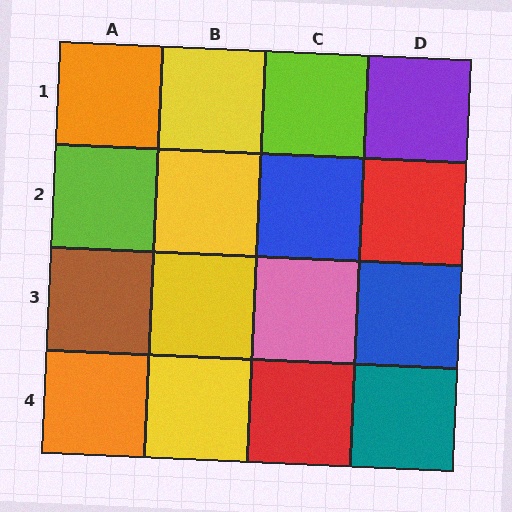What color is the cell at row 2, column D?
Red.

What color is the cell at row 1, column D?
Purple.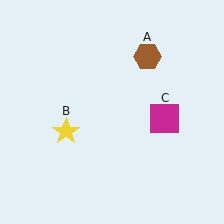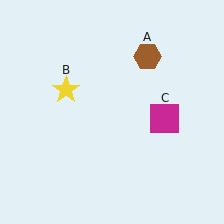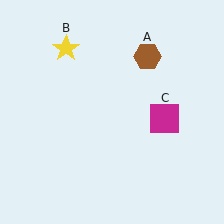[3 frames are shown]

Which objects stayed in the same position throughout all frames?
Brown hexagon (object A) and magenta square (object C) remained stationary.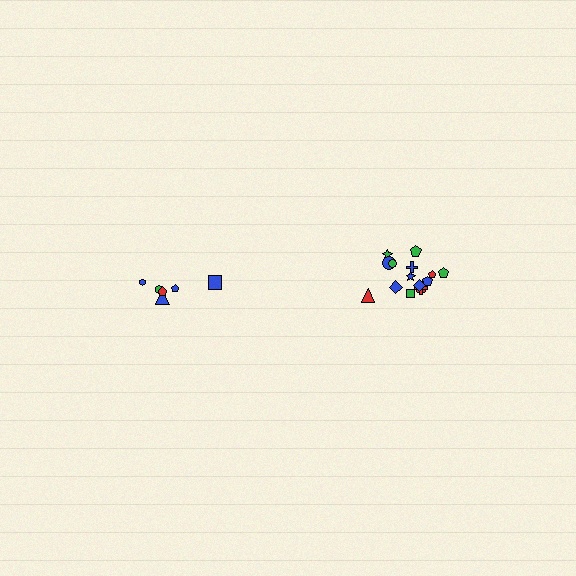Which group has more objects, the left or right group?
The right group.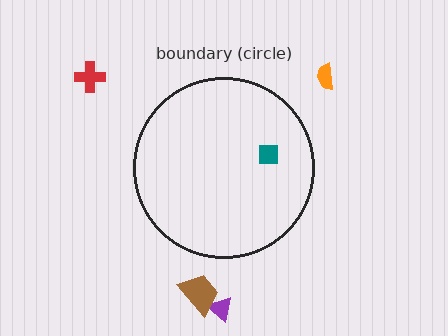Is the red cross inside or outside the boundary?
Outside.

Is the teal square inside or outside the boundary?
Inside.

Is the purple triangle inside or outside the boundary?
Outside.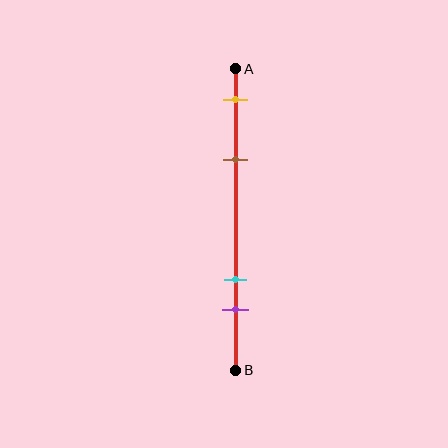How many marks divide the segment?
There are 4 marks dividing the segment.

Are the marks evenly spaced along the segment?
No, the marks are not evenly spaced.